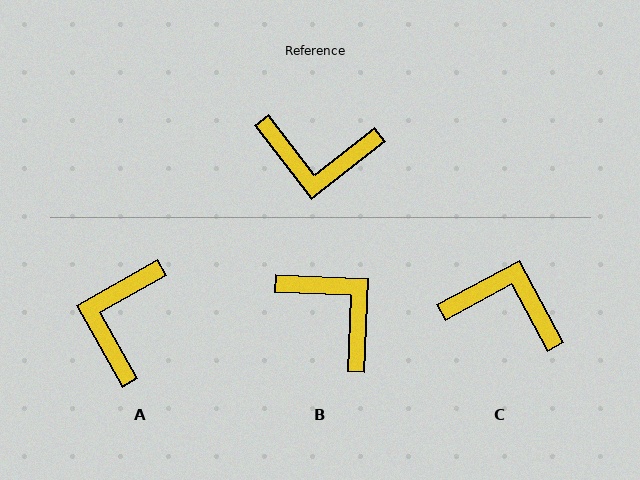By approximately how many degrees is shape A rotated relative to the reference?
Approximately 99 degrees clockwise.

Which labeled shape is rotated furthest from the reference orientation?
C, about 170 degrees away.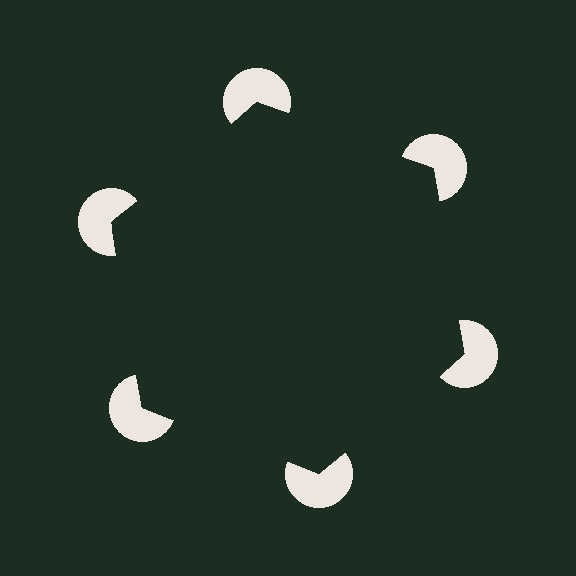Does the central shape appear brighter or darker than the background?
It typically appears slightly darker than the background, even though no actual brightness change is drawn.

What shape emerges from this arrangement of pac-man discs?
An illusory hexagon — its edges are inferred from the aligned wedge cuts in the pac-man discs, not physically drawn.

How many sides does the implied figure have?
6 sides.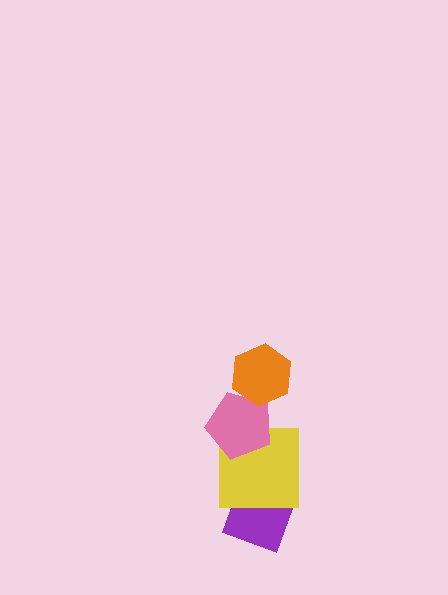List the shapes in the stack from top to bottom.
From top to bottom: the orange hexagon, the pink pentagon, the yellow square, the purple diamond.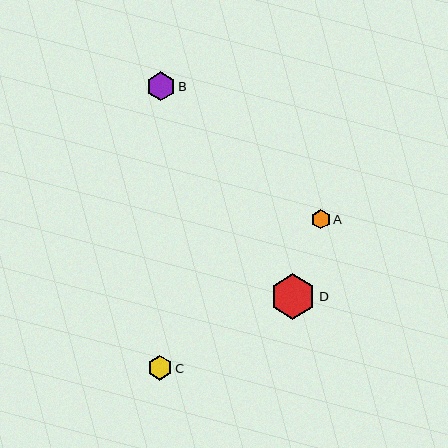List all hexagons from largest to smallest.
From largest to smallest: D, B, C, A.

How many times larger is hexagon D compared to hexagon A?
Hexagon D is approximately 2.3 times the size of hexagon A.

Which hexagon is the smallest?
Hexagon A is the smallest with a size of approximately 19 pixels.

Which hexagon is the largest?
Hexagon D is the largest with a size of approximately 45 pixels.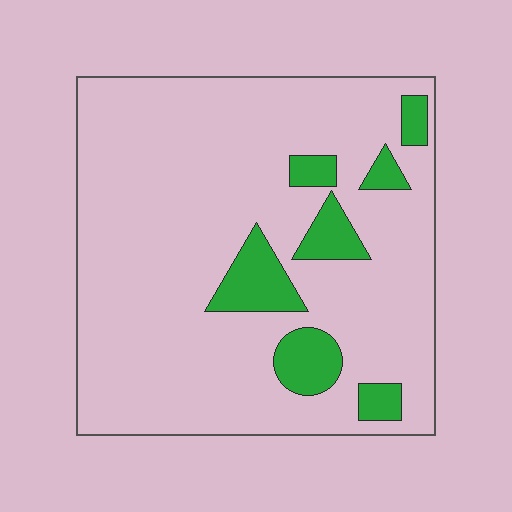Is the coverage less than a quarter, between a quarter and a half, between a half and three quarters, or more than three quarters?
Less than a quarter.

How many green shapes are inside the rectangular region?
7.